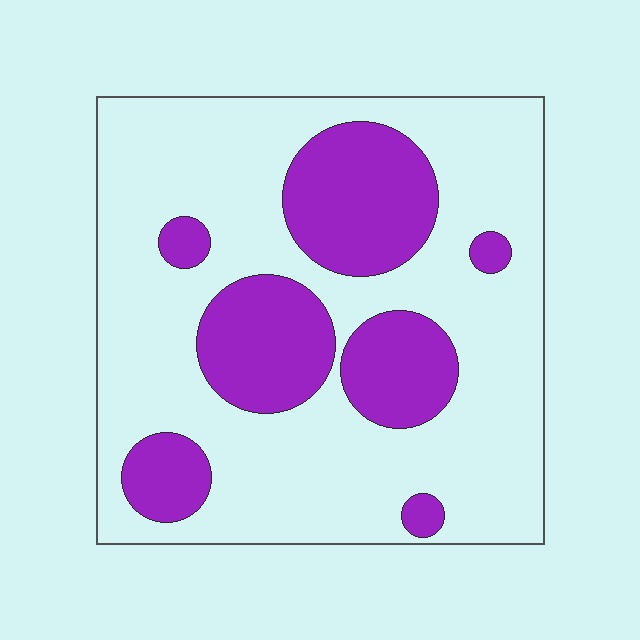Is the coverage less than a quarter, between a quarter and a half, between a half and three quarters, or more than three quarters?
Between a quarter and a half.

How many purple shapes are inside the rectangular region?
7.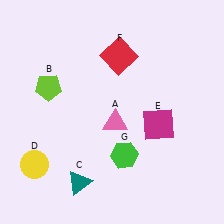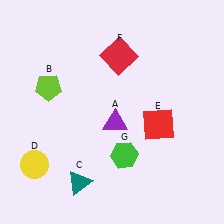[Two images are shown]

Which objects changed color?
A changed from pink to purple. E changed from magenta to red.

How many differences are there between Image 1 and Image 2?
There are 2 differences between the two images.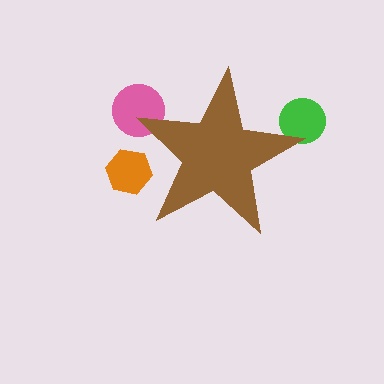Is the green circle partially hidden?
Yes, the green circle is partially hidden behind the brown star.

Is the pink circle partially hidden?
Yes, the pink circle is partially hidden behind the brown star.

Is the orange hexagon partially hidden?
Yes, the orange hexagon is partially hidden behind the brown star.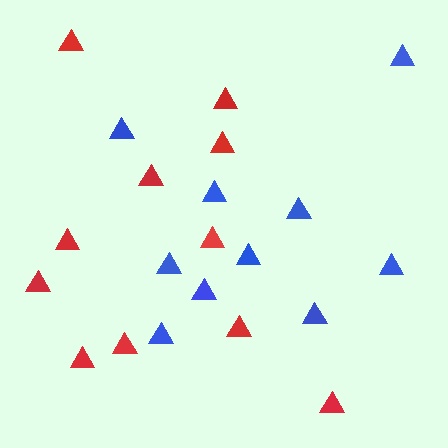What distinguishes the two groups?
There are 2 groups: one group of blue triangles (10) and one group of red triangles (11).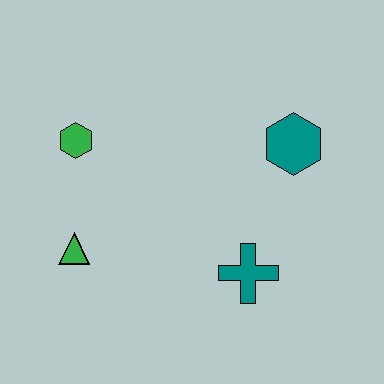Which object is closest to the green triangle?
The green hexagon is closest to the green triangle.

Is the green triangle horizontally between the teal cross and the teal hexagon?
No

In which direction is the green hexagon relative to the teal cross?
The green hexagon is to the left of the teal cross.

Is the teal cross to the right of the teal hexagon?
No